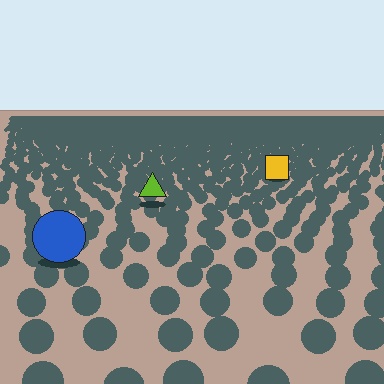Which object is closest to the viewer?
The blue circle is closest. The texture marks near it are larger and more spread out.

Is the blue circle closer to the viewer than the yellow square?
Yes. The blue circle is closer — you can tell from the texture gradient: the ground texture is coarser near it.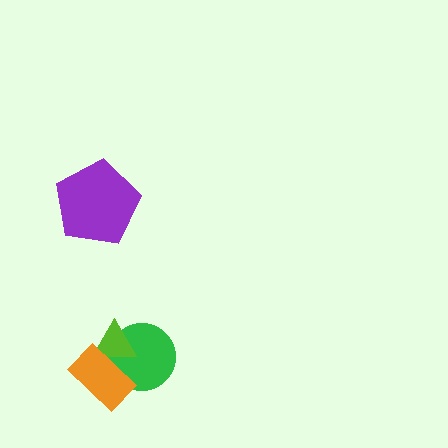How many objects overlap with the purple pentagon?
0 objects overlap with the purple pentagon.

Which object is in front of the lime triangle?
The orange rectangle is in front of the lime triangle.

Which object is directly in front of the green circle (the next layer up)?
The lime triangle is directly in front of the green circle.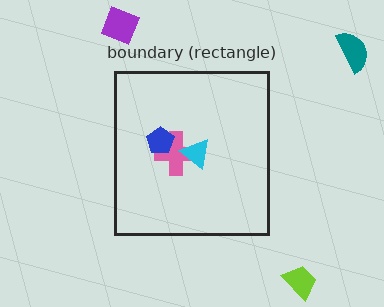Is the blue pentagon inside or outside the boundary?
Inside.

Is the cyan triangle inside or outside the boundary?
Inside.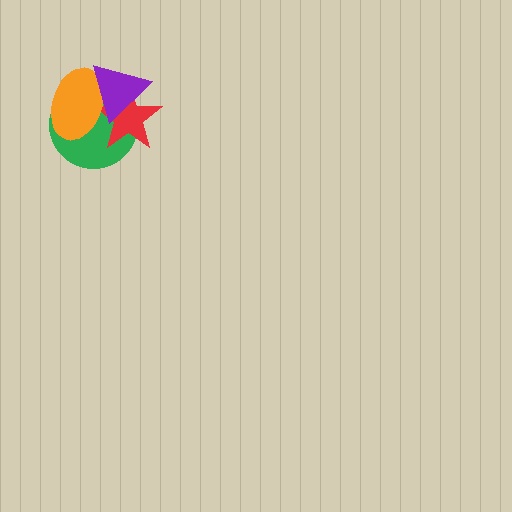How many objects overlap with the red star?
3 objects overlap with the red star.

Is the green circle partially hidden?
Yes, it is partially covered by another shape.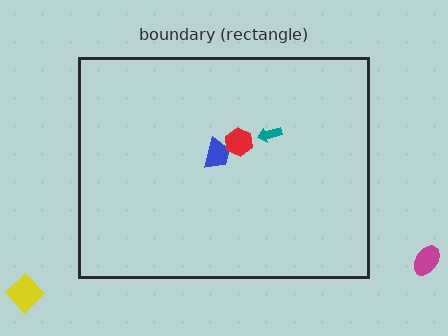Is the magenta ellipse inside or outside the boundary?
Outside.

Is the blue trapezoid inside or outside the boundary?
Inside.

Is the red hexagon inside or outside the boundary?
Inside.